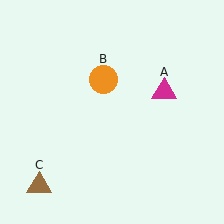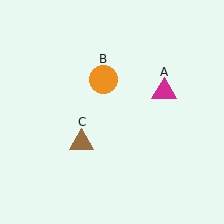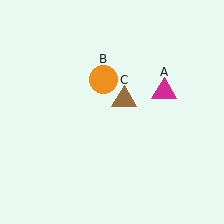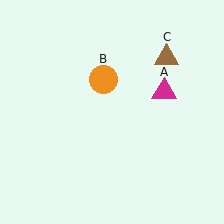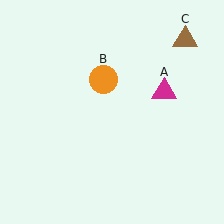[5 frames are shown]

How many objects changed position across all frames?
1 object changed position: brown triangle (object C).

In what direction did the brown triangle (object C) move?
The brown triangle (object C) moved up and to the right.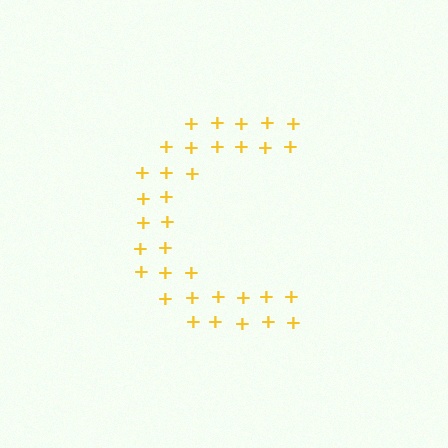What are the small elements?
The small elements are plus signs.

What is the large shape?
The large shape is the letter C.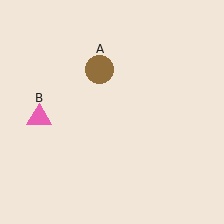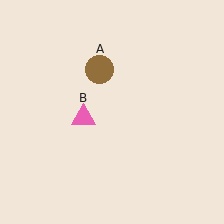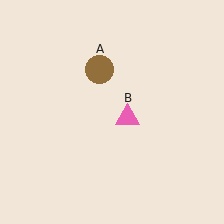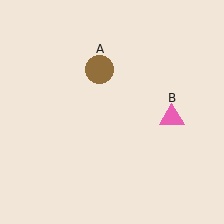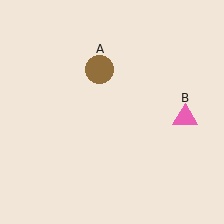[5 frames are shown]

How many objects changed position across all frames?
1 object changed position: pink triangle (object B).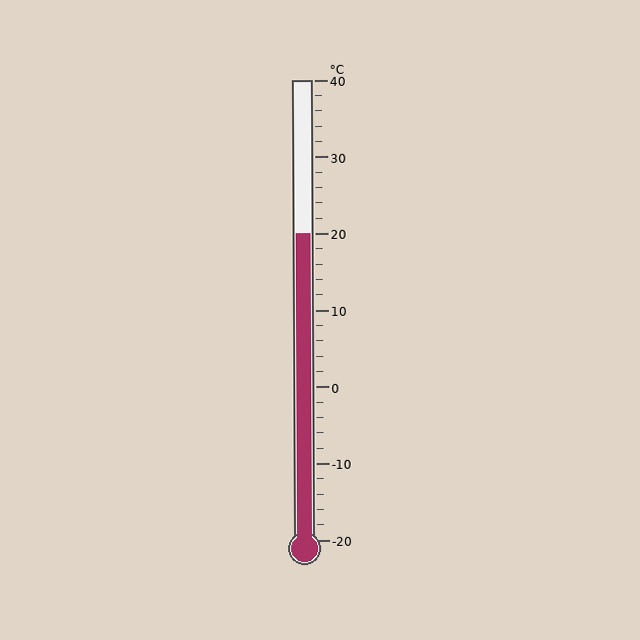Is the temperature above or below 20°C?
The temperature is at 20°C.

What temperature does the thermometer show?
The thermometer shows approximately 20°C.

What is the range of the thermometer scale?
The thermometer scale ranges from -20°C to 40°C.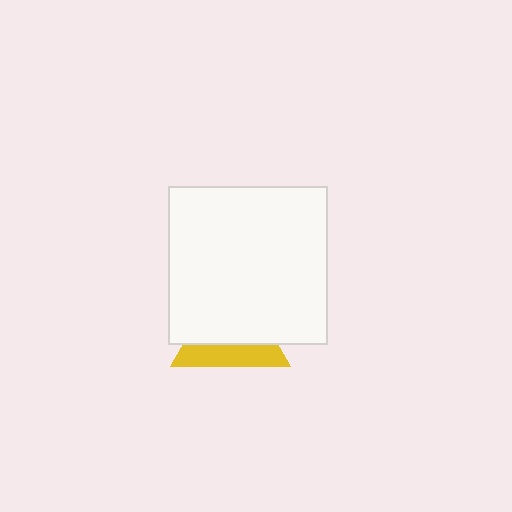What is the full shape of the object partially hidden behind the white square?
The partially hidden object is a yellow triangle.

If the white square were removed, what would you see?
You would see the complete yellow triangle.